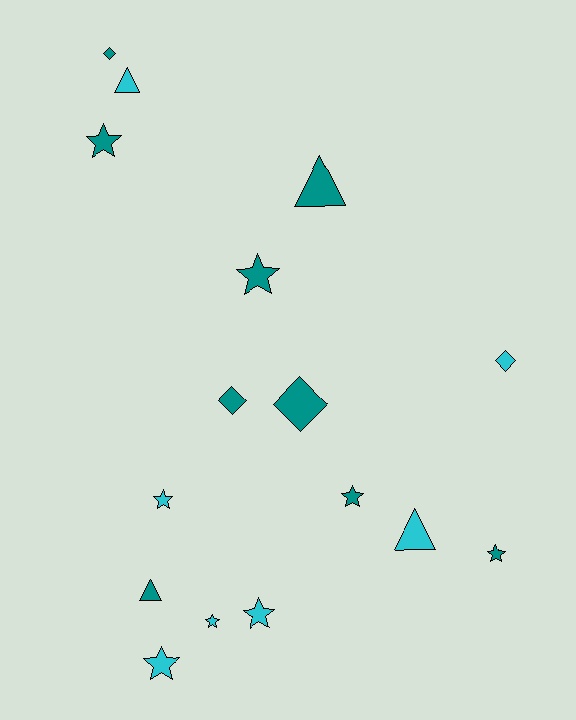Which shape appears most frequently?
Star, with 8 objects.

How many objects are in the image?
There are 16 objects.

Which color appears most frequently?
Teal, with 9 objects.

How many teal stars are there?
There are 4 teal stars.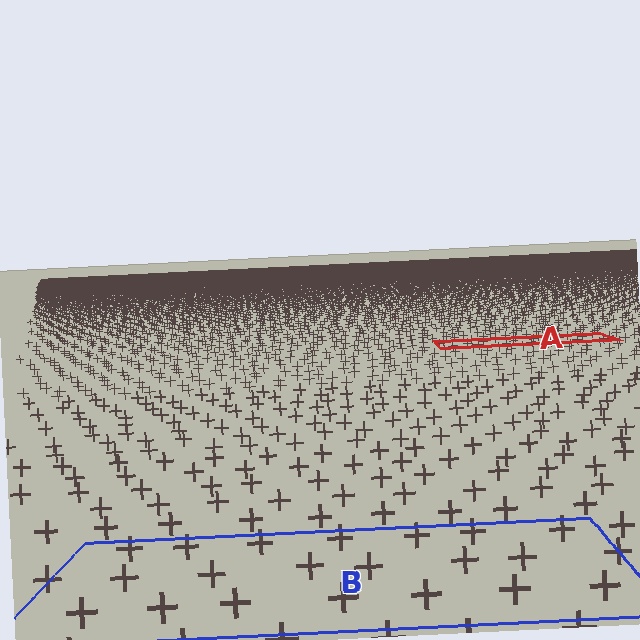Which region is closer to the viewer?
Region B is closer. The texture elements there are larger and more spread out.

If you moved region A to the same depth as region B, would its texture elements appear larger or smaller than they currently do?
They would appear larger. At a closer depth, the same texture elements are projected at a bigger on-screen size.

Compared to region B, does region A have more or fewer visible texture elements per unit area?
Region A has more texture elements per unit area — they are packed more densely because it is farther away.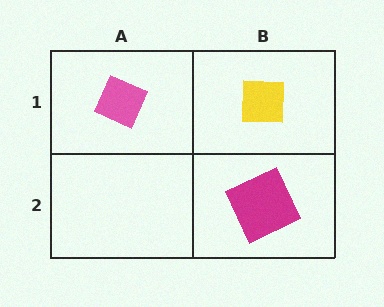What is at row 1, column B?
A yellow square.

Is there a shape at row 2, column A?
No, that cell is empty.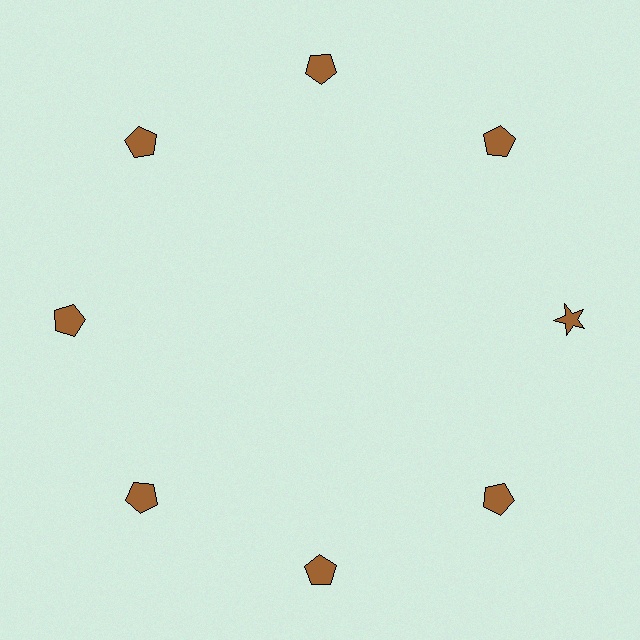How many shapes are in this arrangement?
There are 8 shapes arranged in a ring pattern.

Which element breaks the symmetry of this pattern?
The brown star at roughly the 3 o'clock position breaks the symmetry. All other shapes are brown pentagons.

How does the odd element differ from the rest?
It has a different shape: star instead of pentagon.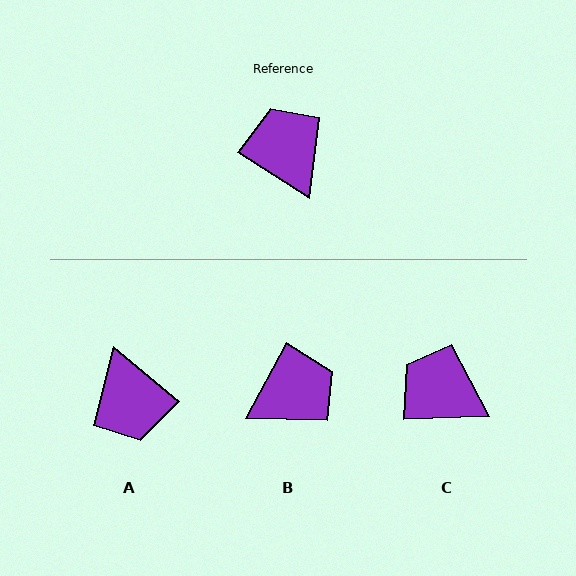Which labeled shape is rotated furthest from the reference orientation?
A, about 173 degrees away.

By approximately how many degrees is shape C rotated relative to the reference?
Approximately 35 degrees counter-clockwise.